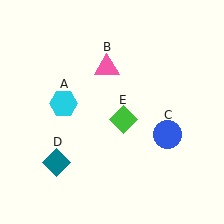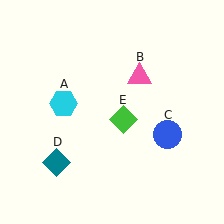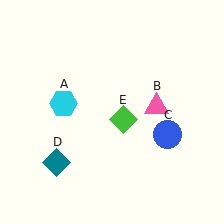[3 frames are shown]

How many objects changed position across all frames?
1 object changed position: pink triangle (object B).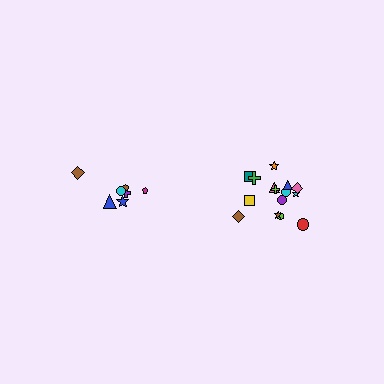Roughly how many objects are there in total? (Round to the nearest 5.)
Roughly 20 objects in total.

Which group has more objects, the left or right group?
The right group.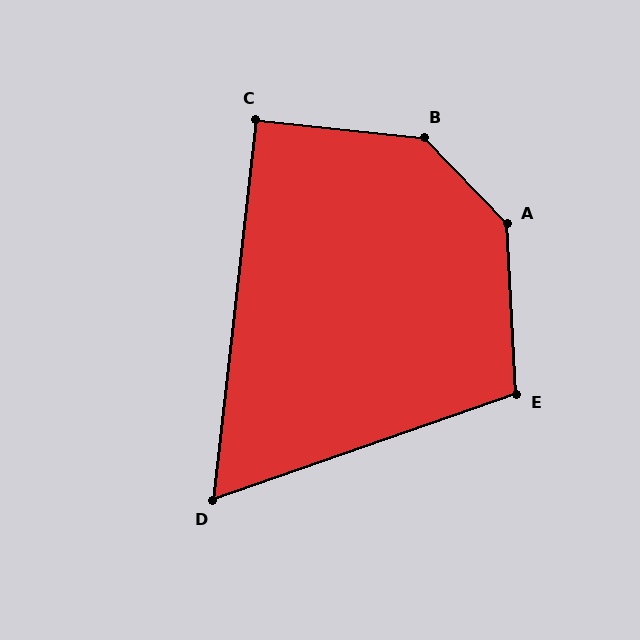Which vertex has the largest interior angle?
B, at approximately 140 degrees.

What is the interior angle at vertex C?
Approximately 91 degrees (approximately right).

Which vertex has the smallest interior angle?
D, at approximately 64 degrees.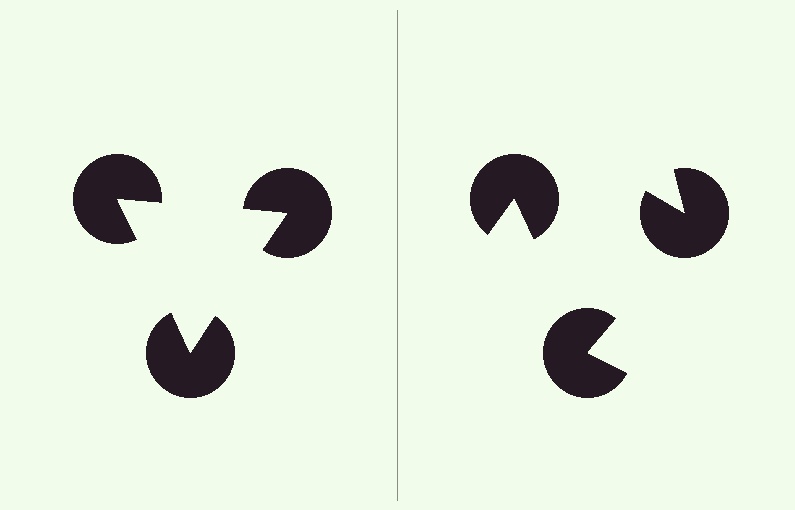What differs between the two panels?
The pac-man discs are positioned identically on both sides; only the wedge orientations differ. On the left they align to a triangle; on the right they are misaligned.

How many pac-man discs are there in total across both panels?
6 — 3 on each side.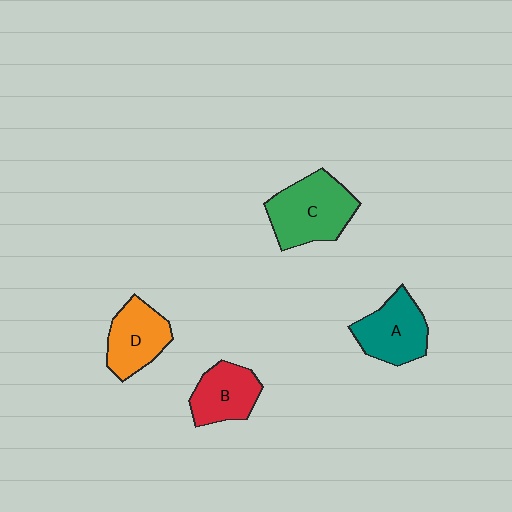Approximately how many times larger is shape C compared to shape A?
Approximately 1.3 times.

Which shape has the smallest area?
Shape B (red).